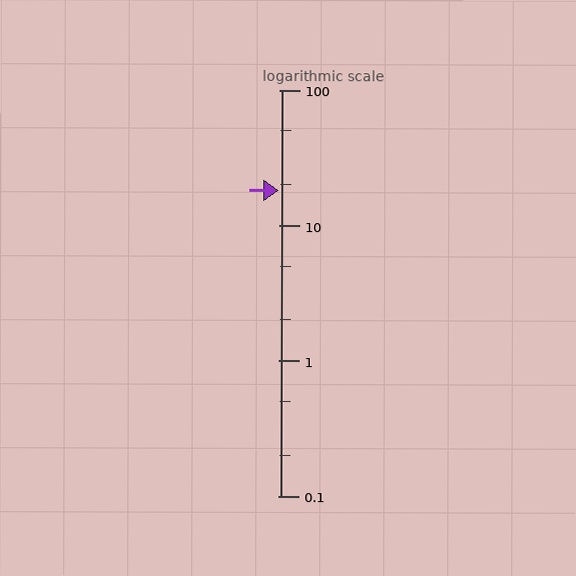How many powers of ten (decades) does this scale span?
The scale spans 3 decades, from 0.1 to 100.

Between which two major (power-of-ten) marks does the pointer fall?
The pointer is between 10 and 100.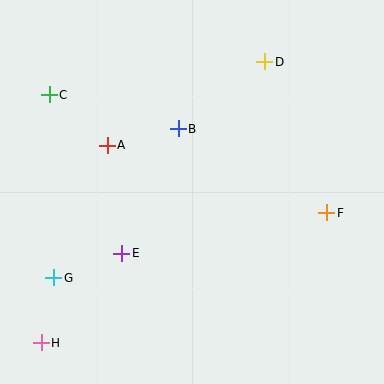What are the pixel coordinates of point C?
Point C is at (49, 95).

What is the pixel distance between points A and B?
The distance between A and B is 73 pixels.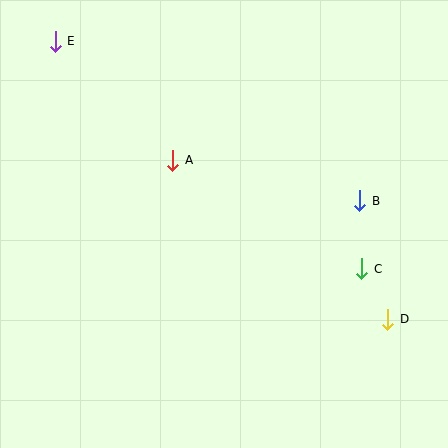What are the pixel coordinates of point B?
Point B is at (360, 201).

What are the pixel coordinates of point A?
Point A is at (173, 160).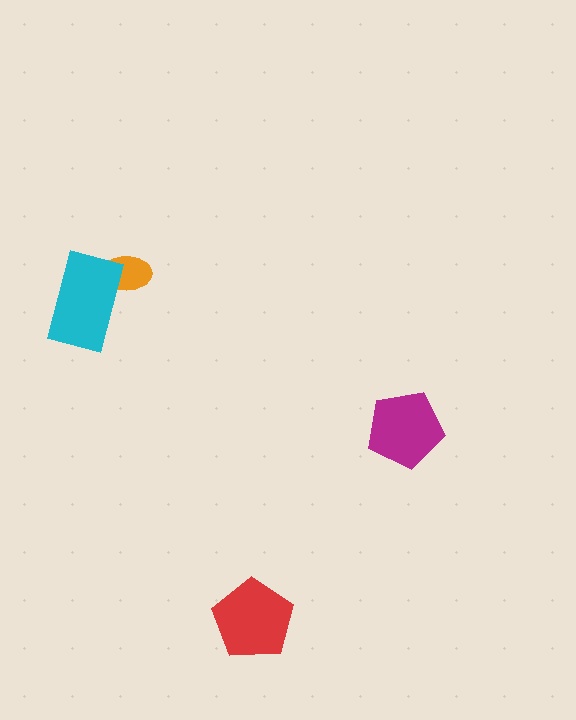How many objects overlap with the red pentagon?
0 objects overlap with the red pentagon.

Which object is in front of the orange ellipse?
The cyan rectangle is in front of the orange ellipse.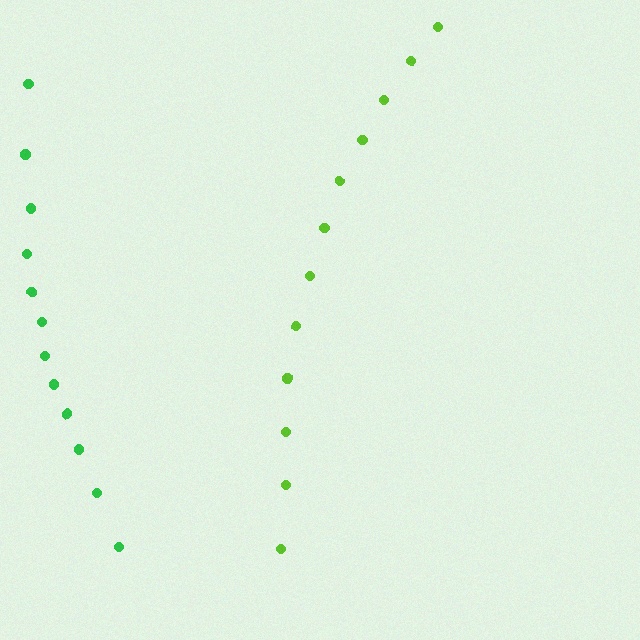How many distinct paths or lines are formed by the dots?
There are 2 distinct paths.